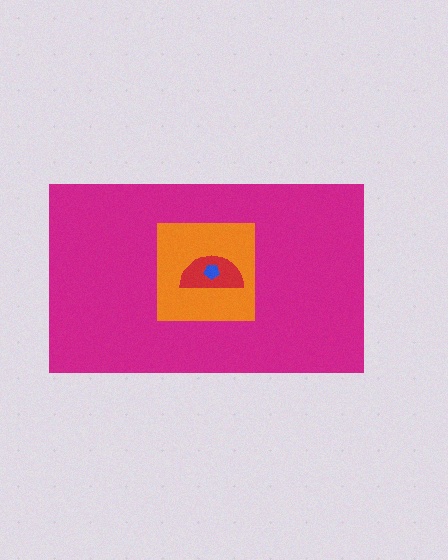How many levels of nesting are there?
4.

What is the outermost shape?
The magenta rectangle.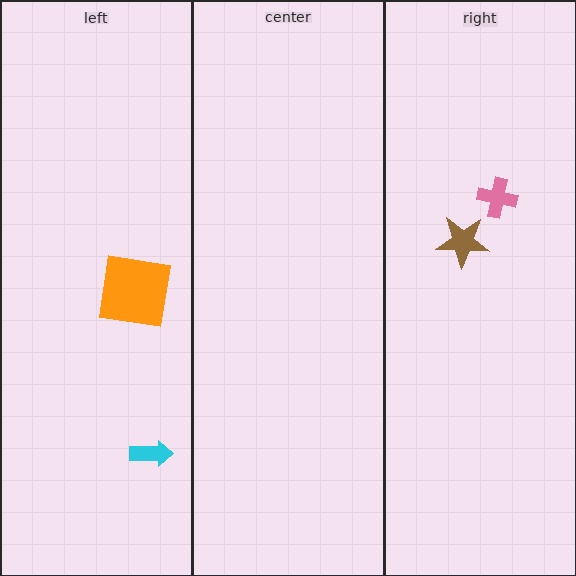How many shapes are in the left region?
2.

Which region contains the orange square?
The left region.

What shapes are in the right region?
The pink cross, the brown star.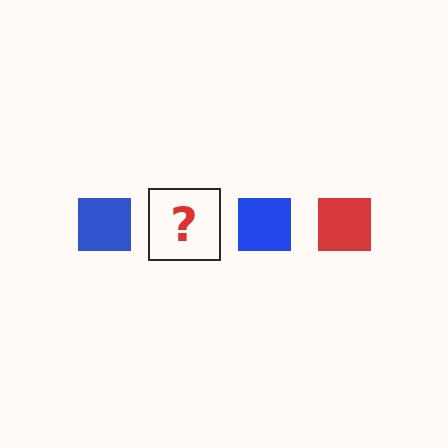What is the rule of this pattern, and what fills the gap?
The rule is that the pattern cycles through blue, red squares. The gap should be filled with a red square.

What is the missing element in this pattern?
The missing element is a red square.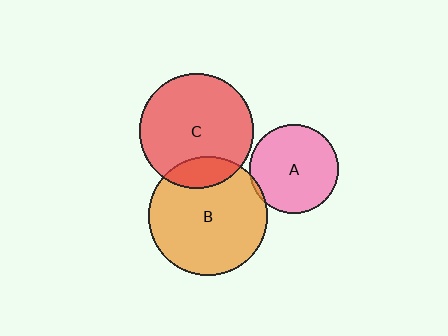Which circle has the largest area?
Circle B (orange).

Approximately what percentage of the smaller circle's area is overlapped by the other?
Approximately 5%.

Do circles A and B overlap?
Yes.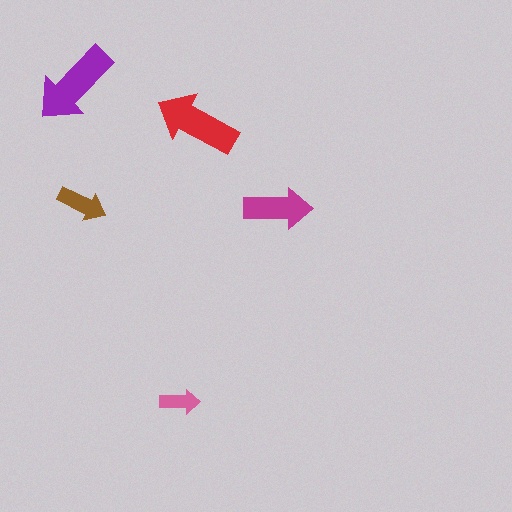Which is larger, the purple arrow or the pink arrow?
The purple one.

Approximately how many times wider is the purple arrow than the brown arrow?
About 2 times wider.